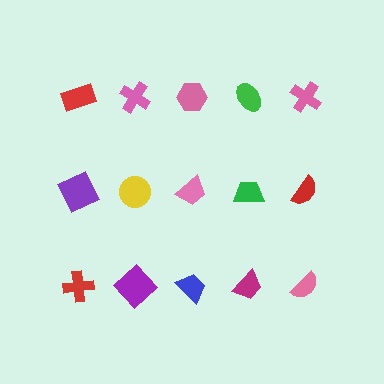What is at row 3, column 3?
A blue trapezoid.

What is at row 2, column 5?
A red semicircle.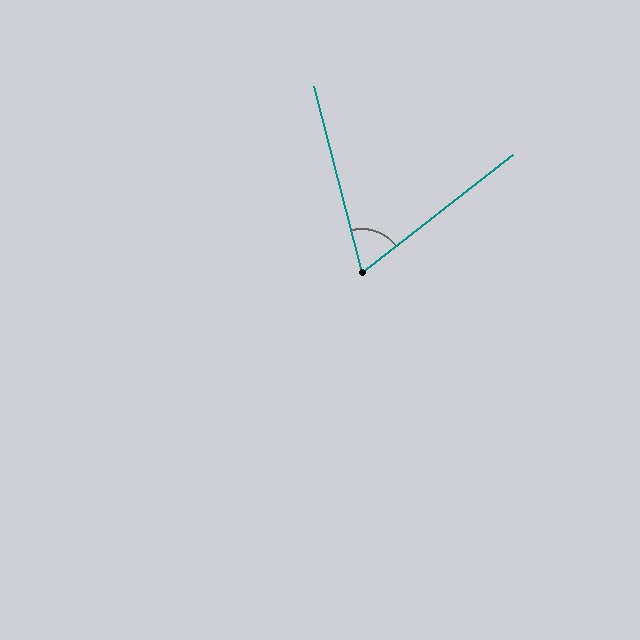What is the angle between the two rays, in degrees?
Approximately 66 degrees.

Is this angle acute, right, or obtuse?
It is acute.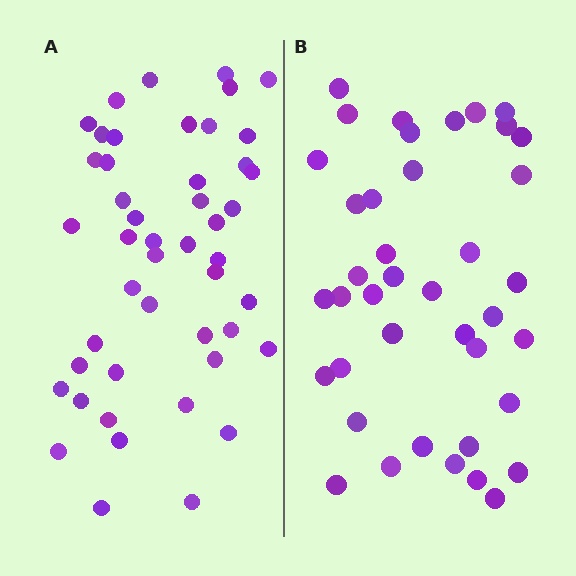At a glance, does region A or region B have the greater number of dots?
Region A (the left region) has more dots.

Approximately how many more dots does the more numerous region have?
Region A has roughly 8 or so more dots than region B.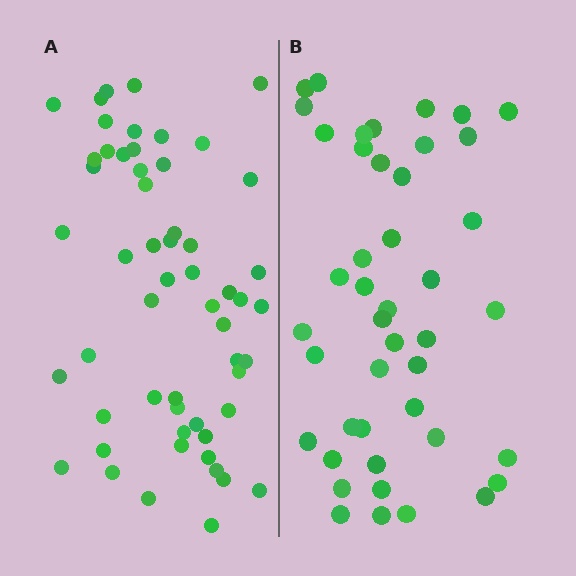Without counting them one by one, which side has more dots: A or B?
Region A (the left region) has more dots.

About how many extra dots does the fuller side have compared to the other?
Region A has roughly 12 or so more dots than region B.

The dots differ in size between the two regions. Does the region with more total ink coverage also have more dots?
No. Region B has more total ink coverage because its dots are larger, but region A actually contains more individual dots. Total area can be misleading — the number of items is what matters here.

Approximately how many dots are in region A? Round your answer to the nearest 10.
About 60 dots. (The exact count is 56, which rounds to 60.)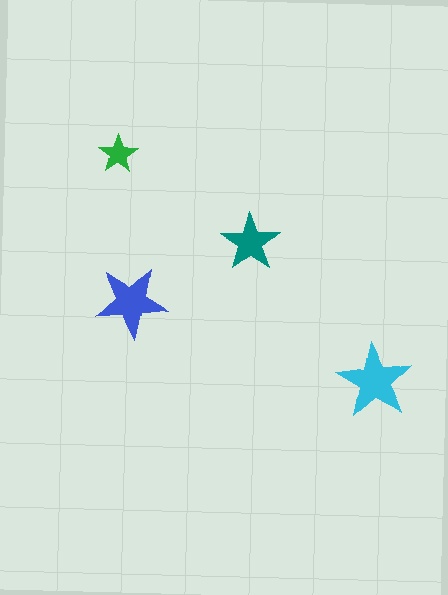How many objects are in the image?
There are 4 objects in the image.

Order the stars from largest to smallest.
the cyan one, the blue one, the teal one, the green one.